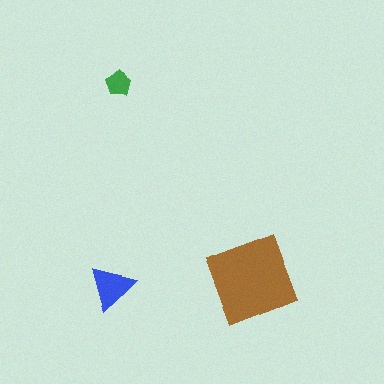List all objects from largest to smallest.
The brown square, the blue triangle, the green pentagon.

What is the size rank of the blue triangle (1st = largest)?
2nd.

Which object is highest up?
The green pentagon is topmost.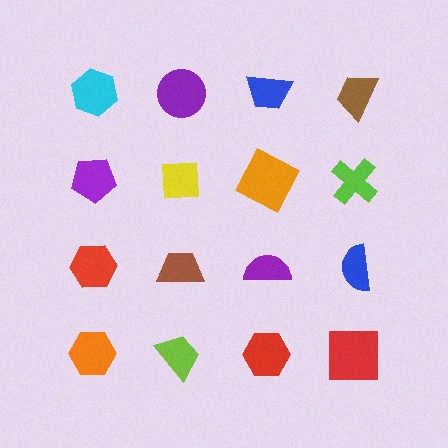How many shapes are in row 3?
4 shapes.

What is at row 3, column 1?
A red hexagon.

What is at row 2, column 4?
A lime cross.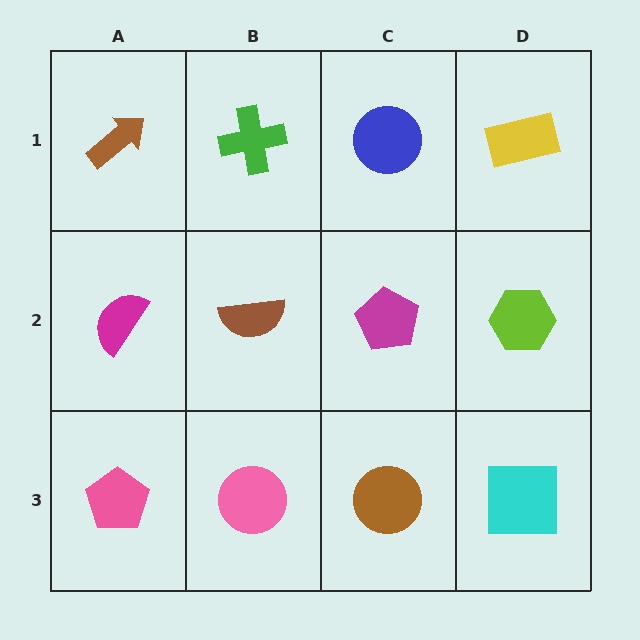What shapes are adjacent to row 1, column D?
A lime hexagon (row 2, column D), a blue circle (row 1, column C).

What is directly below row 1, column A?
A magenta semicircle.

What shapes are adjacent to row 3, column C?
A magenta pentagon (row 2, column C), a pink circle (row 3, column B), a cyan square (row 3, column D).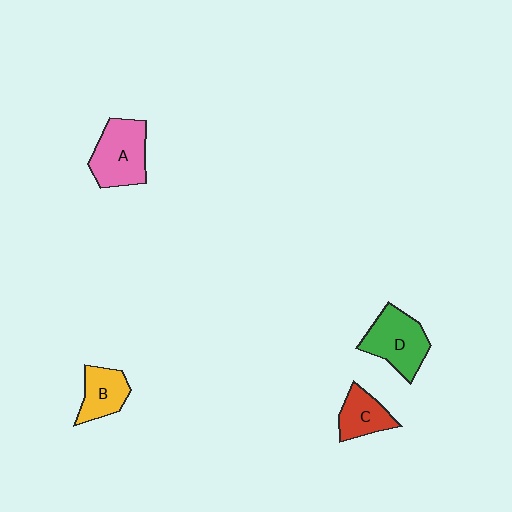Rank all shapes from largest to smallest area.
From largest to smallest: A (pink), D (green), B (yellow), C (red).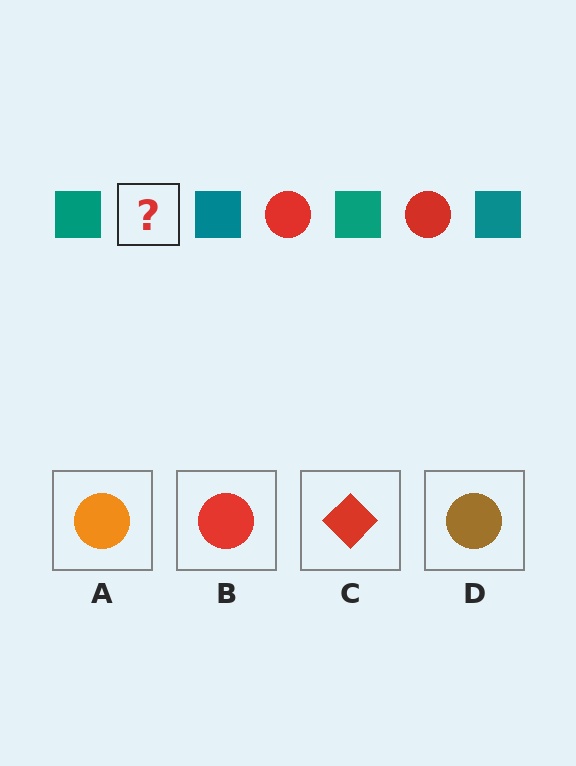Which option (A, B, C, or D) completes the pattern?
B.